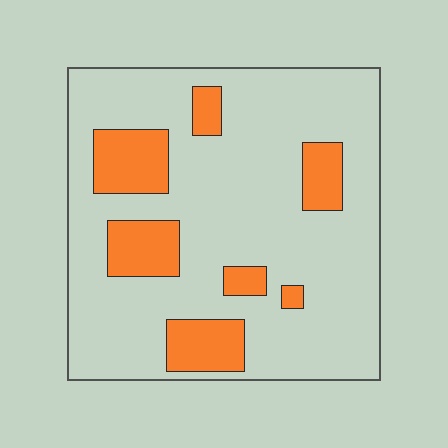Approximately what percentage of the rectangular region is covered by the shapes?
Approximately 20%.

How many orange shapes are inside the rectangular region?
7.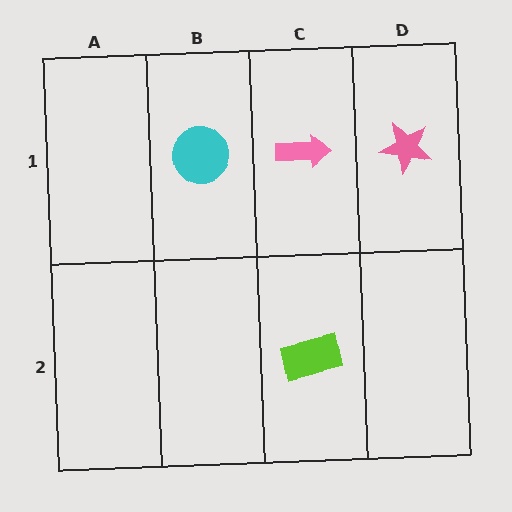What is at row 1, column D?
A pink star.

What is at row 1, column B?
A cyan circle.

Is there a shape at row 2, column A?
No, that cell is empty.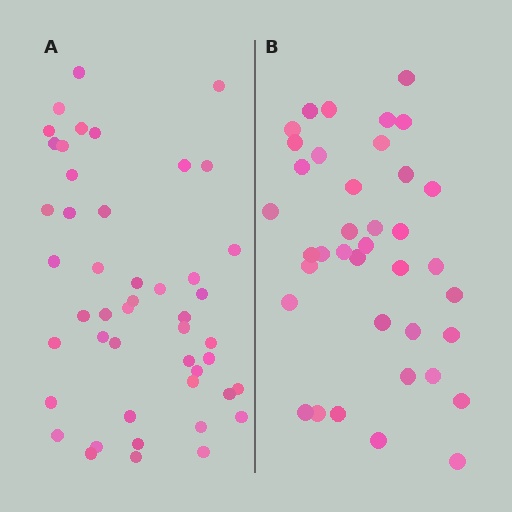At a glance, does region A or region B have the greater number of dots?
Region A (the left region) has more dots.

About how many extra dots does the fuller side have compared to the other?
Region A has roughly 8 or so more dots than region B.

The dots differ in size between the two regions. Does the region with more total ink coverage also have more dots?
No. Region B has more total ink coverage because its dots are larger, but region A actually contains more individual dots. Total area can be misleading — the number of items is what matters here.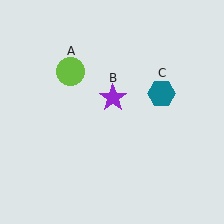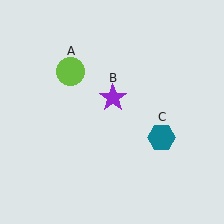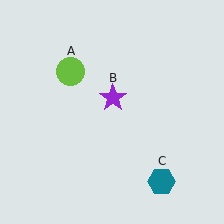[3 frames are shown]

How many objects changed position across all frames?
1 object changed position: teal hexagon (object C).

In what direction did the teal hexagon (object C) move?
The teal hexagon (object C) moved down.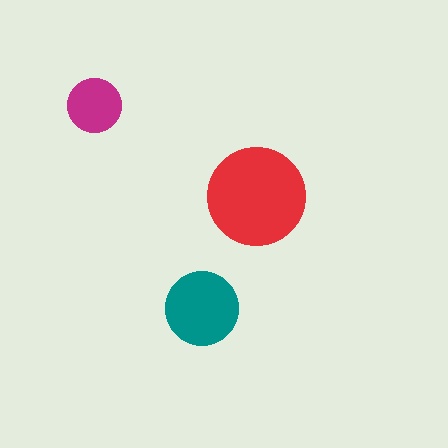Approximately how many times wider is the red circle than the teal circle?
About 1.5 times wider.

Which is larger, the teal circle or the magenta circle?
The teal one.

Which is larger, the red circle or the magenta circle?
The red one.